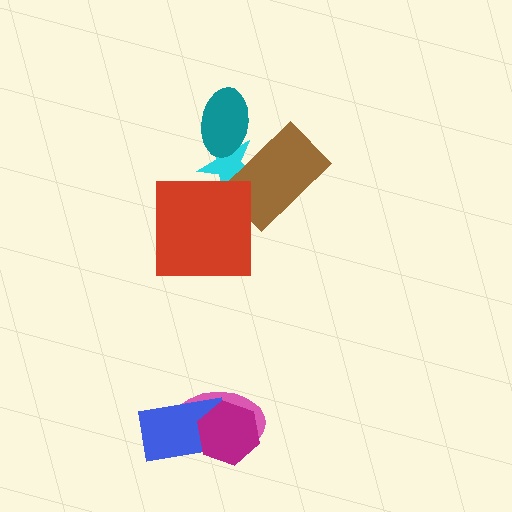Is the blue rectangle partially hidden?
Yes, it is partially covered by another shape.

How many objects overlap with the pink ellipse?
2 objects overlap with the pink ellipse.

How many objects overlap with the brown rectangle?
2 objects overlap with the brown rectangle.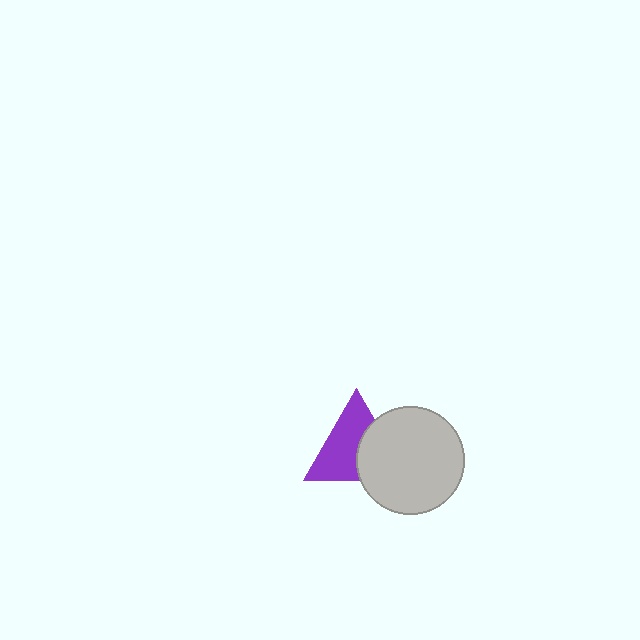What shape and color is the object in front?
The object in front is a light gray circle.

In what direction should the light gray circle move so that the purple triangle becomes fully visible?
The light gray circle should move right. That is the shortest direction to clear the overlap and leave the purple triangle fully visible.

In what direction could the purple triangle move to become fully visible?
The purple triangle could move left. That would shift it out from behind the light gray circle entirely.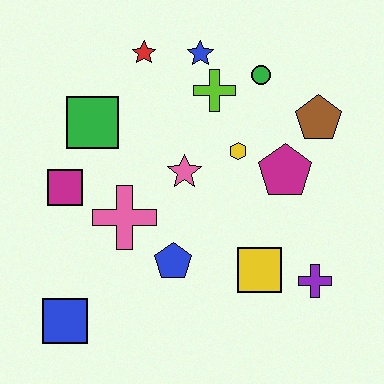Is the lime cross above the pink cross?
Yes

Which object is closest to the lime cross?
The blue star is closest to the lime cross.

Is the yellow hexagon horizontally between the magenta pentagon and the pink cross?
Yes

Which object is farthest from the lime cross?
The blue square is farthest from the lime cross.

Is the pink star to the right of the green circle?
No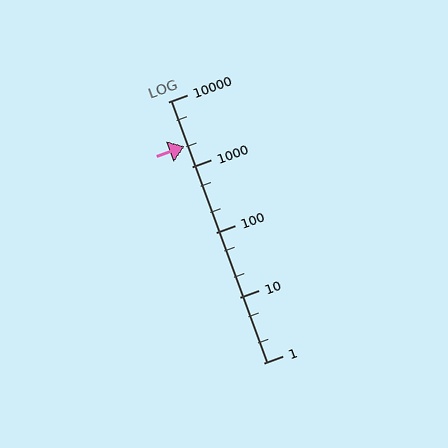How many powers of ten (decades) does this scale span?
The scale spans 4 decades, from 1 to 10000.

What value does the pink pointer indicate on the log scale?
The pointer indicates approximately 2100.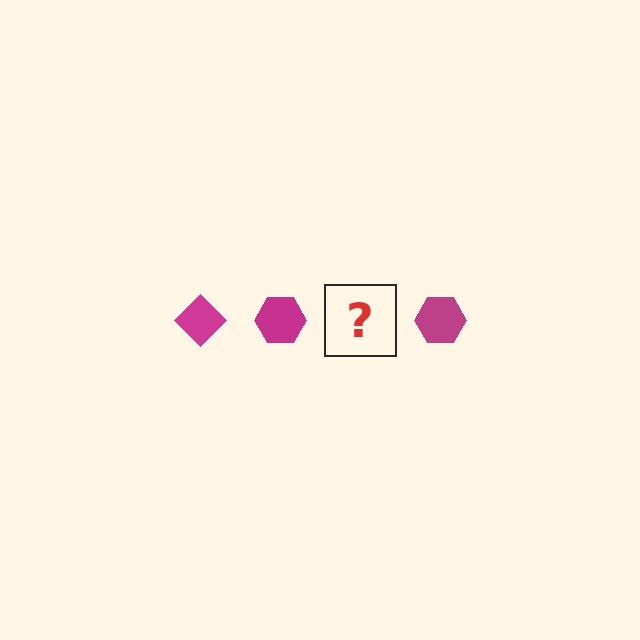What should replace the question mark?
The question mark should be replaced with a magenta diamond.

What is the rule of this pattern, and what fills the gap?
The rule is that the pattern cycles through diamond, hexagon shapes in magenta. The gap should be filled with a magenta diamond.